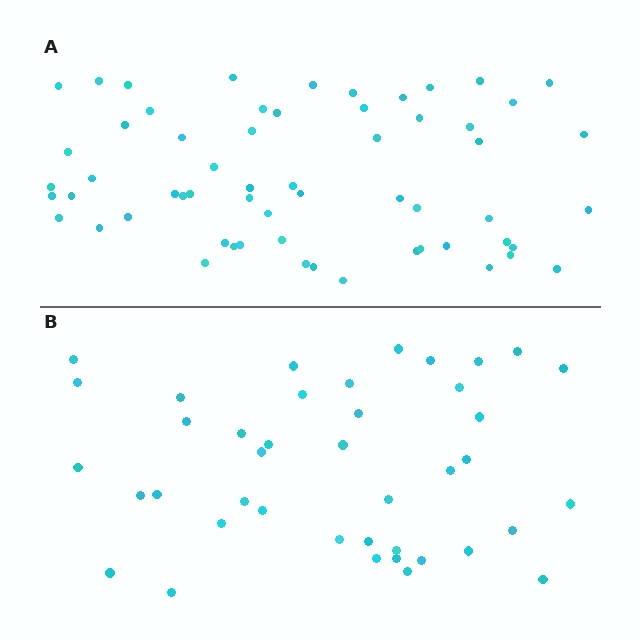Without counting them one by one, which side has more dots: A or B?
Region A (the top region) has more dots.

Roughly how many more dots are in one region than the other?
Region A has approximately 20 more dots than region B.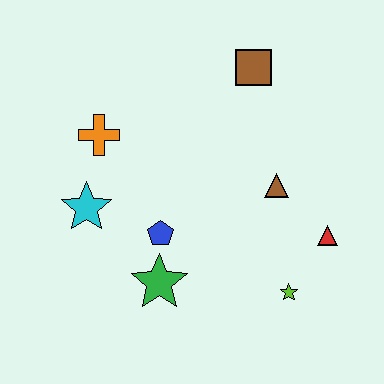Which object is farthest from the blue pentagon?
The brown square is farthest from the blue pentagon.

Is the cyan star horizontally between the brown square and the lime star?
No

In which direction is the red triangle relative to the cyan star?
The red triangle is to the right of the cyan star.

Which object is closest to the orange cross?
The cyan star is closest to the orange cross.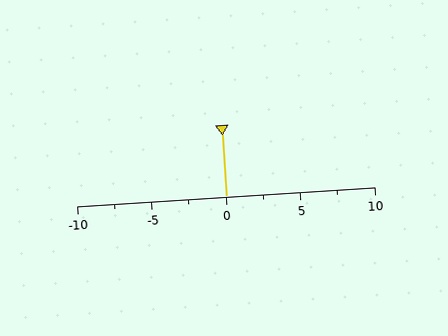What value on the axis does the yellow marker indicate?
The marker indicates approximately 0.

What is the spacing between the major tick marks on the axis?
The major ticks are spaced 5 apart.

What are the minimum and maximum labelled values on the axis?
The axis runs from -10 to 10.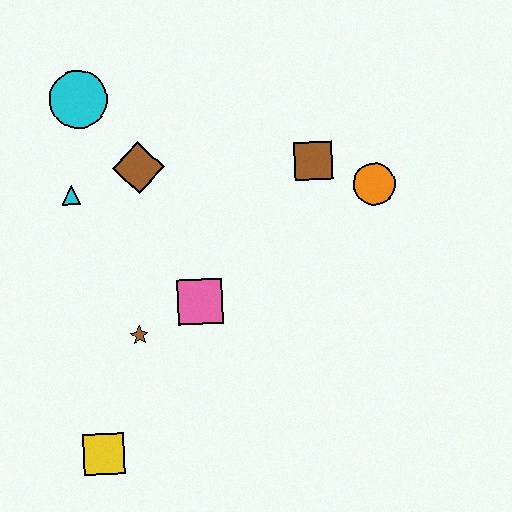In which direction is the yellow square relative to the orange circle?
The yellow square is to the left of the orange circle.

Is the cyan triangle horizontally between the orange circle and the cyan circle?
No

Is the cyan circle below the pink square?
No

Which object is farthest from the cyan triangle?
The orange circle is farthest from the cyan triangle.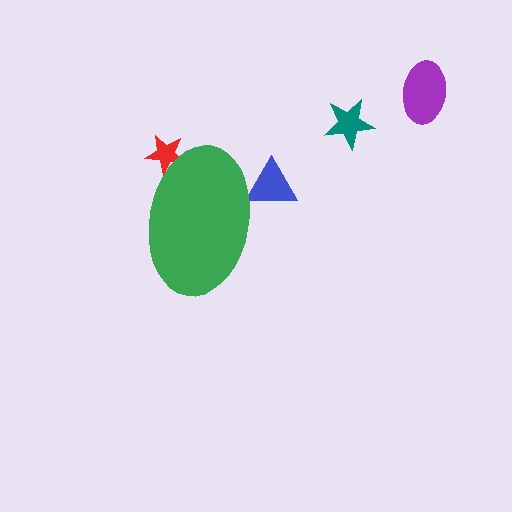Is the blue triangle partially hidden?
Yes, the blue triangle is partially hidden behind the green ellipse.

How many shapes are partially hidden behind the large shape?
2 shapes are partially hidden.